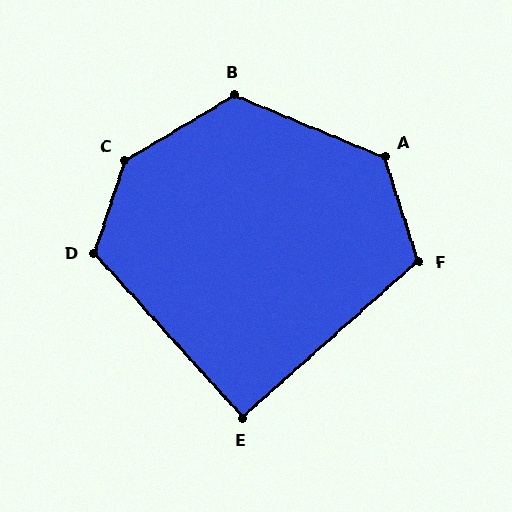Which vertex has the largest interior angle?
C, at approximately 139 degrees.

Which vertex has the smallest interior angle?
E, at approximately 91 degrees.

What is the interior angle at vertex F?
Approximately 114 degrees (obtuse).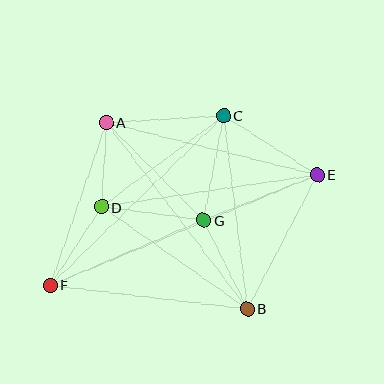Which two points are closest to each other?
Points A and D are closest to each other.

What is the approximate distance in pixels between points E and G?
The distance between E and G is approximately 123 pixels.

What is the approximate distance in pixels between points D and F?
The distance between D and F is approximately 94 pixels.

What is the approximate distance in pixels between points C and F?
The distance between C and F is approximately 242 pixels.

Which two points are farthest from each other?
Points E and F are farthest from each other.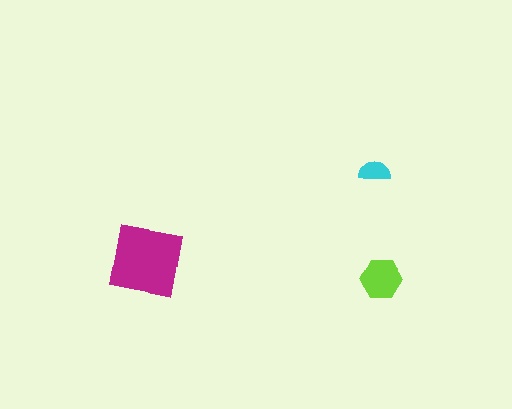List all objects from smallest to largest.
The cyan semicircle, the lime hexagon, the magenta square.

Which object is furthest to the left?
The magenta square is leftmost.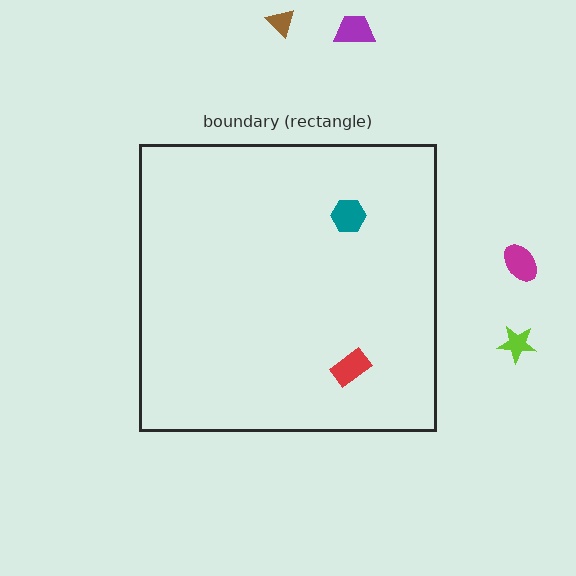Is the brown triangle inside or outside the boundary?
Outside.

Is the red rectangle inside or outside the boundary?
Inside.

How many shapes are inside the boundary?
2 inside, 4 outside.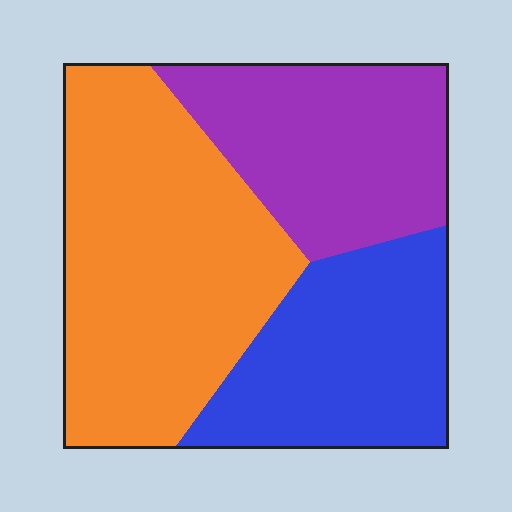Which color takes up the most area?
Orange, at roughly 45%.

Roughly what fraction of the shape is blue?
Blue covers 28% of the shape.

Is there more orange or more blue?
Orange.